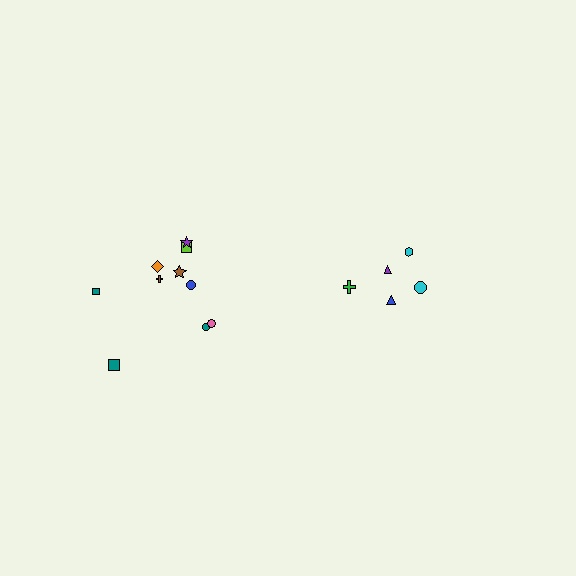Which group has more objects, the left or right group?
The left group.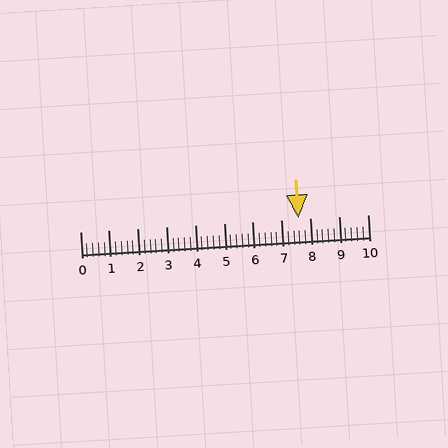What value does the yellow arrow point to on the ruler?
The yellow arrow points to approximately 7.6.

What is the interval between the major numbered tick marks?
The major tick marks are spaced 1 units apart.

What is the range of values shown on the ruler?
The ruler shows values from 0 to 10.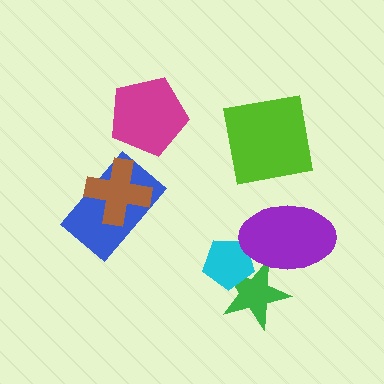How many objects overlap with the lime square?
0 objects overlap with the lime square.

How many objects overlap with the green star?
2 objects overlap with the green star.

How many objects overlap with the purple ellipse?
2 objects overlap with the purple ellipse.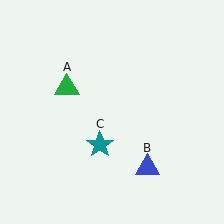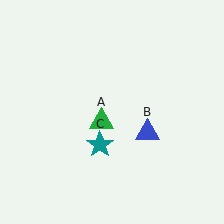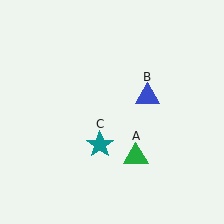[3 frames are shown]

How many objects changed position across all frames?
2 objects changed position: green triangle (object A), blue triangle (object B).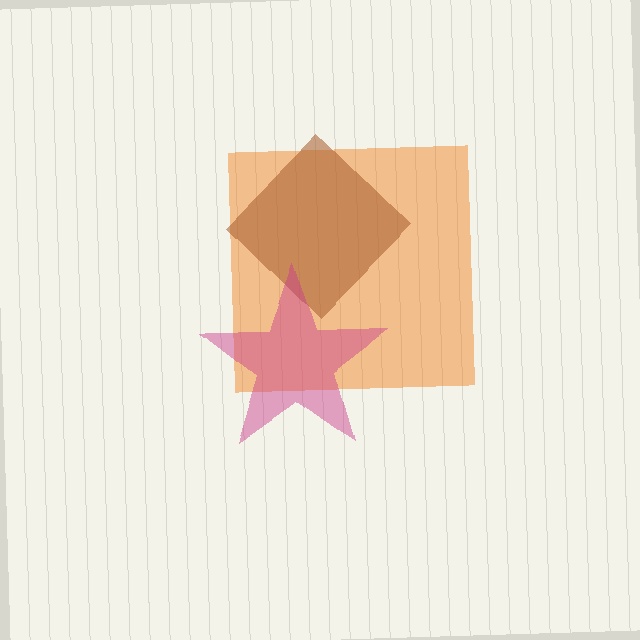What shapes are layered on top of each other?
The layered shapes are: an orange square, a brown diamond, a magenta star.